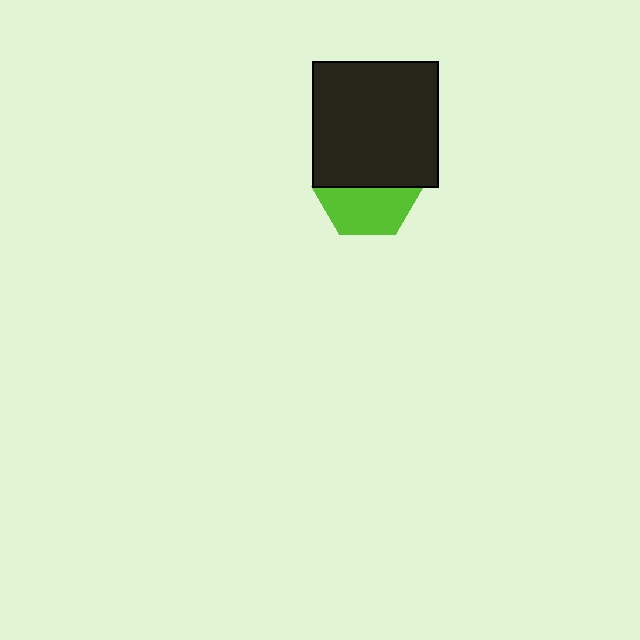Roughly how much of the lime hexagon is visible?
About half of it is visible (roughly 49%).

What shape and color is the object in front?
The object in front is a black square.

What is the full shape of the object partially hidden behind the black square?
The partially hidden object is a lime hexagon.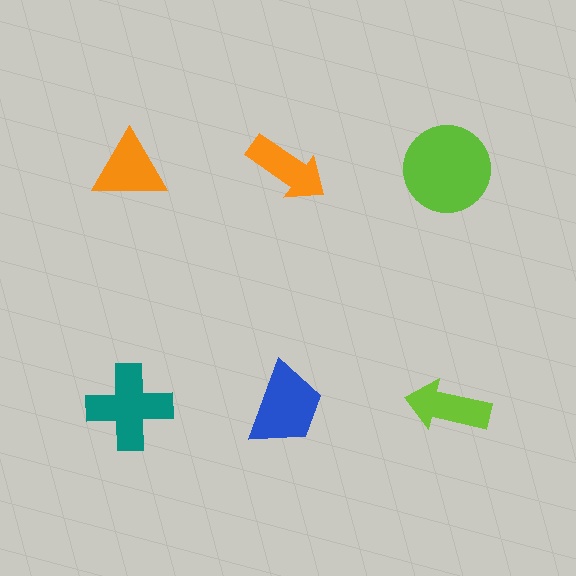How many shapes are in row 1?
3 shapes.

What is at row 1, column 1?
An orange triangle.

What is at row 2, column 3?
A lime arrow.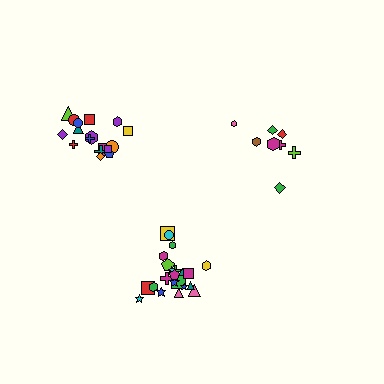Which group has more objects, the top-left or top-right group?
The top-left group.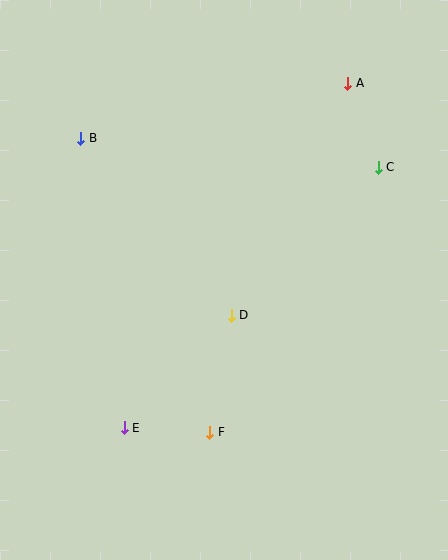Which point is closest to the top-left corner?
Point B is closest to the top-left corner.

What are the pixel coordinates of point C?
Point C is at (378, 167).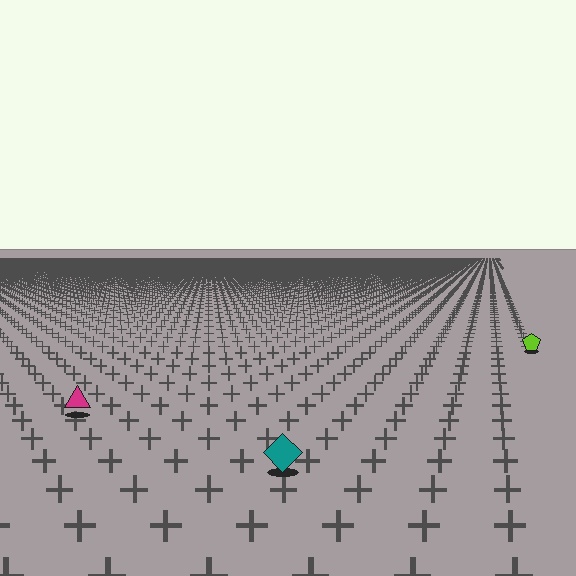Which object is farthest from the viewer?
The lime pentagon is farthest from the viewer. It appears smaller and the ground texture around it is denser.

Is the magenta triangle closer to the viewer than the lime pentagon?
Yes. The magenta triangle is closer — you can tell from the texture gradient: the ground texture is coarser near it.